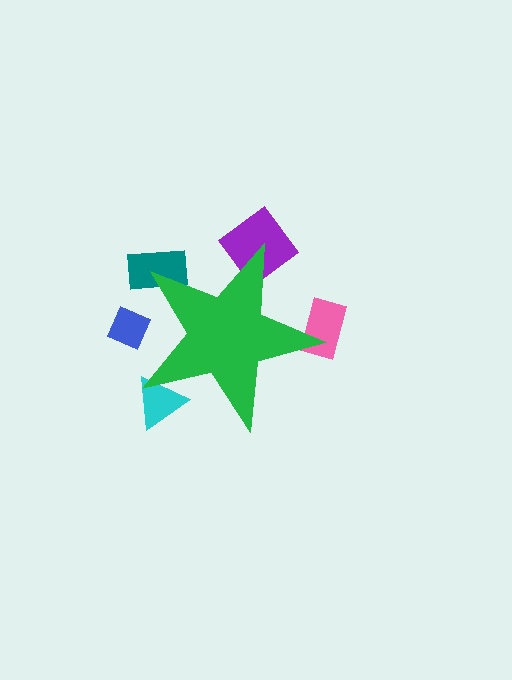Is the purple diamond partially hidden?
Yes, the purple diamond is partially hidden behind the green star.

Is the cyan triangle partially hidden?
Yes, the cyan triangle is partially hidden behind the green star.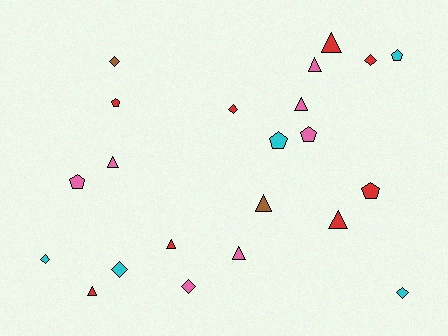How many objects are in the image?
There are 22 objects.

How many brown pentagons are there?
There are no brown pentagons.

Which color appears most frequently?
Red, with 8 objects.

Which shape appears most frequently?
Triangle, with 9 objects.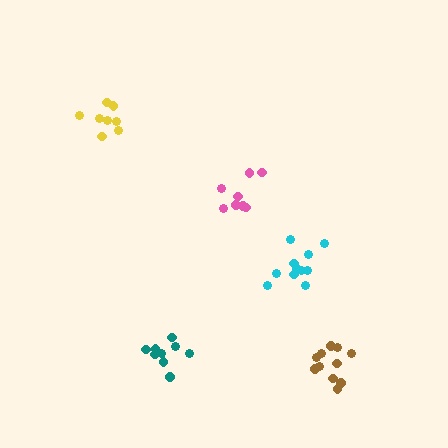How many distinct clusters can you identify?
There are 5 distinct clusters.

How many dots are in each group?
Group 1: 8 dots, Group 2: 11 dots, Group 3: 11 dots, Group 4: 8 dots, Group 5: 9 dots (47 total).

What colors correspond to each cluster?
The clusters are colored: pink, cyan, brown, yellow, teal.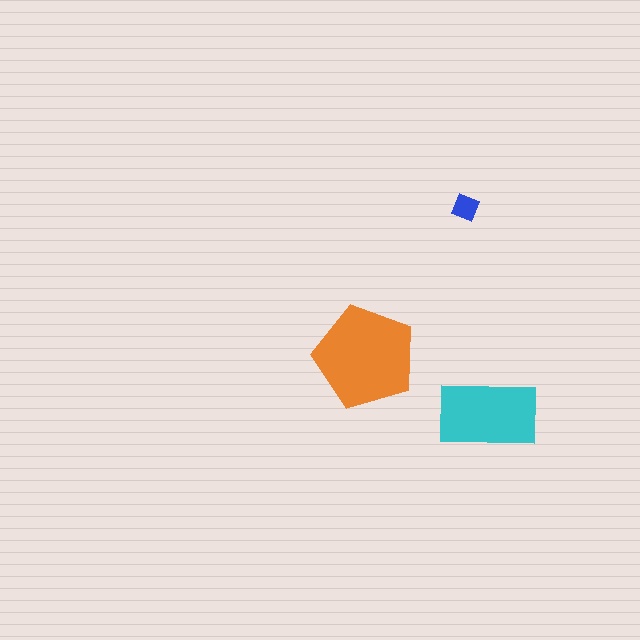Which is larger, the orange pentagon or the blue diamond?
The orange pentagon.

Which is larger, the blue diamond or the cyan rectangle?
The cyan rectangle.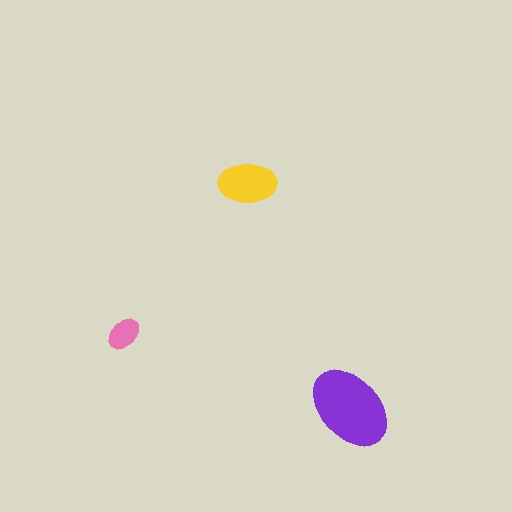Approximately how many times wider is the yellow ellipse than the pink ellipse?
About 1.5 times wider.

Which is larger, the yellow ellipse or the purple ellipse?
The purple one.